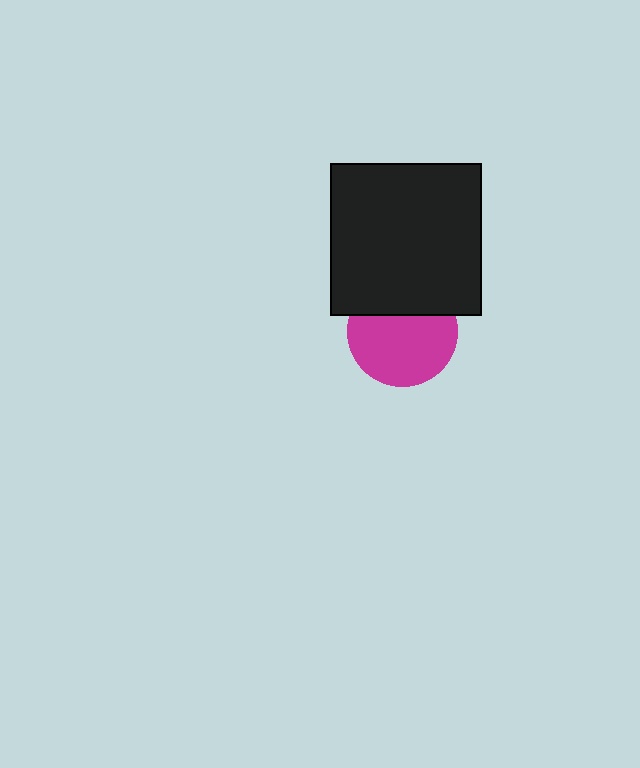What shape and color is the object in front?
The object in front is a black rectangle.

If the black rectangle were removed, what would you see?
You would see the complete magenta circle.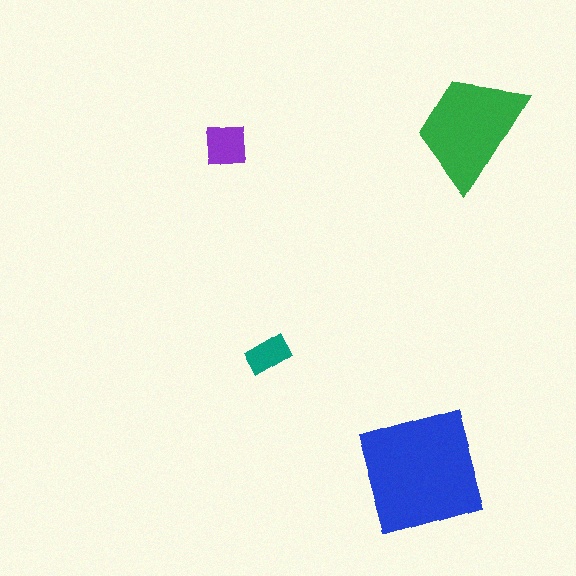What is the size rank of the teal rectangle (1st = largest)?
4th.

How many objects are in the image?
There are 4 objects in the image.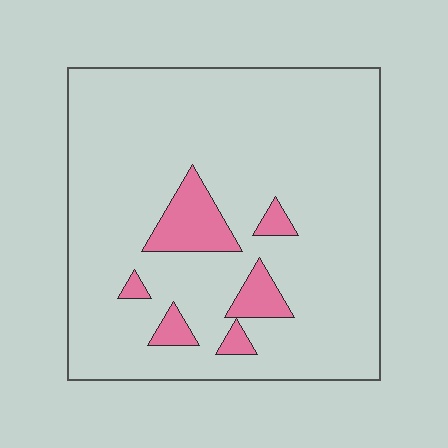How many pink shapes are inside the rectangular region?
6.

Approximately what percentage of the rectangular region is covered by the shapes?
Approximately 10%.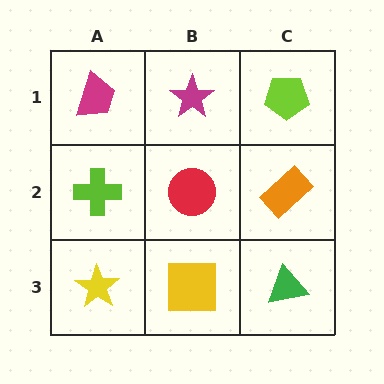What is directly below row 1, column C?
An orange rectangle.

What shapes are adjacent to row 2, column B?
A magenta star (row 1, column B), a yellow square (row 3, column B), a lime cross (row 2, column A), an orange rectangle (row 2, column C).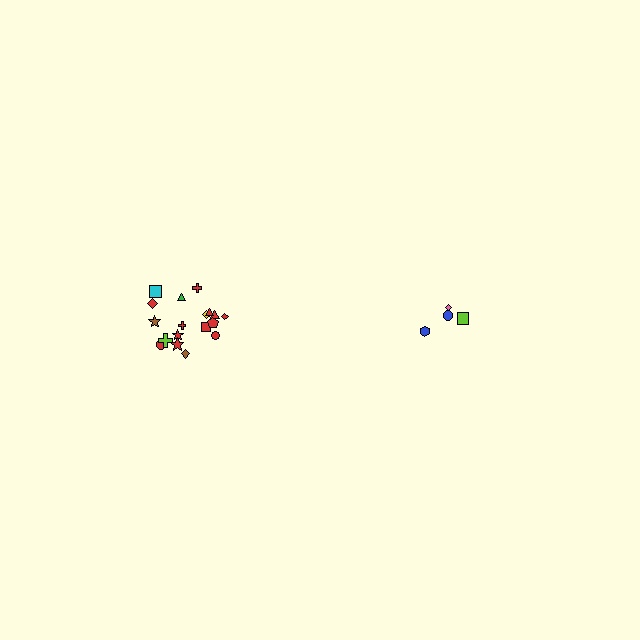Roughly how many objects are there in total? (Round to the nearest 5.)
Roughly 20 objects in total.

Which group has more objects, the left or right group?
The left group.